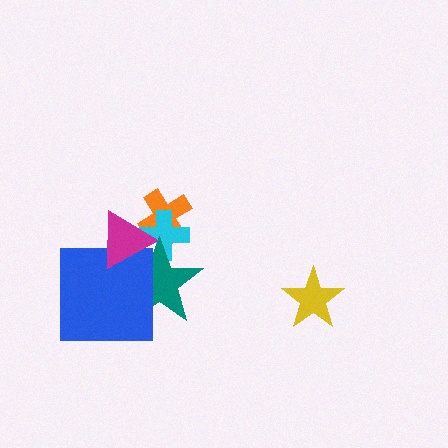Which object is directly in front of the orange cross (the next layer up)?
The cyan cross is directly in front of the orange cross.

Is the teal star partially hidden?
Yes, it is partially covered by another shape.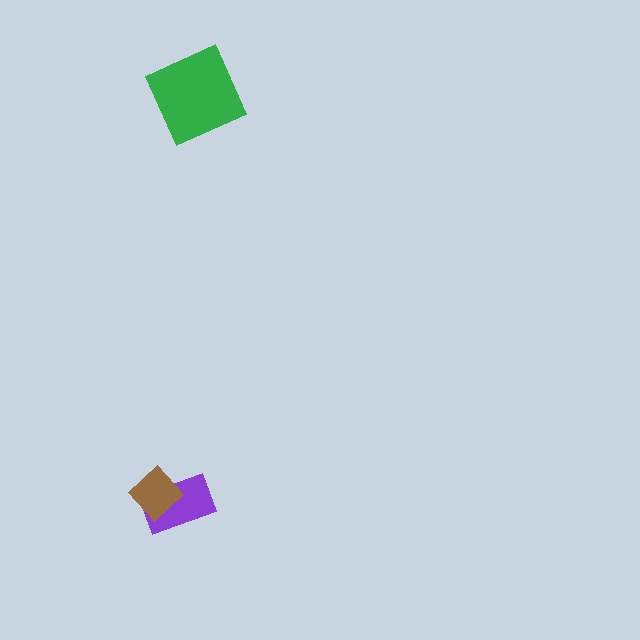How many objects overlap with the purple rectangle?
1 object overlaps with the purple rectangle.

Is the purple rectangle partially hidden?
Yes, it is partially covered by another shape.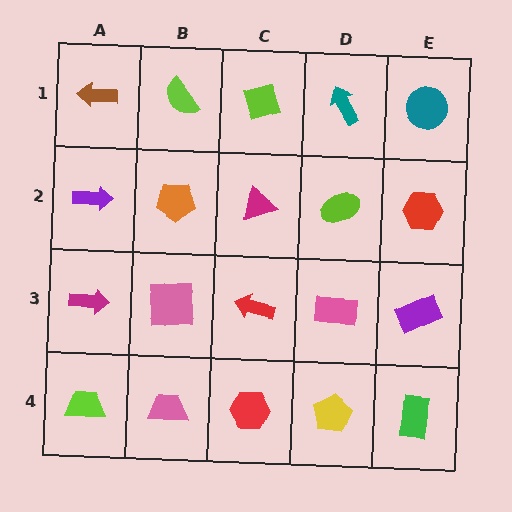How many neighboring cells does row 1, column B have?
3.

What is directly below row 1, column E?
A red hexagon.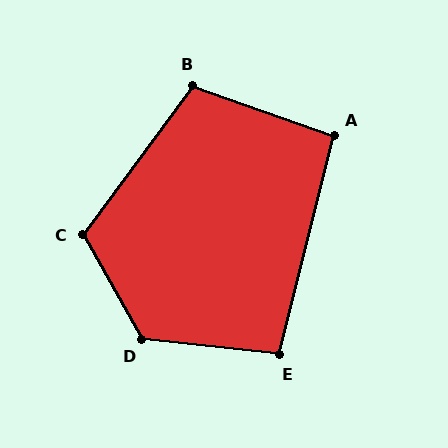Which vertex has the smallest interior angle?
A, at approximately 95 degrees.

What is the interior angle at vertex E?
Approximately 98 degrees (obtuse).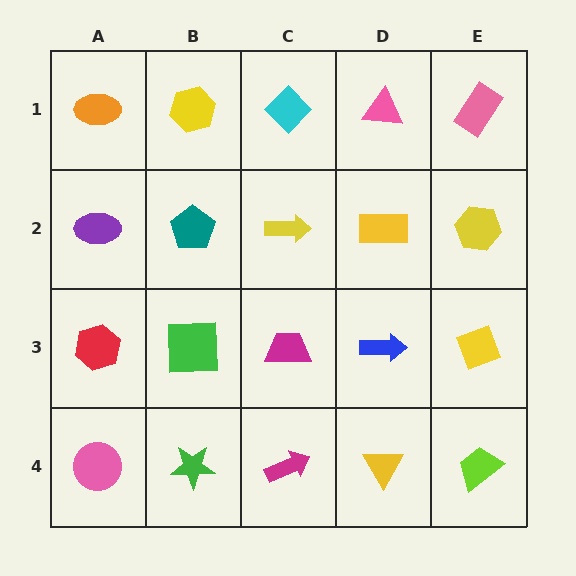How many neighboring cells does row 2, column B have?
4.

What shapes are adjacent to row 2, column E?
A pink rectangle (row 1, column E), a yellow diamond (row 3, column E), a yellow rectangle (row 2, column D).